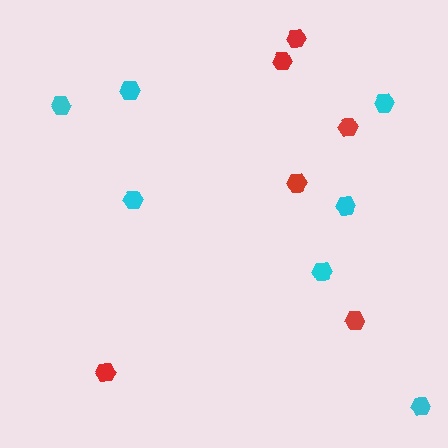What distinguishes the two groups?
There are 2 groups: one group of cyan hexagons (7) and one group of red hexagons (6).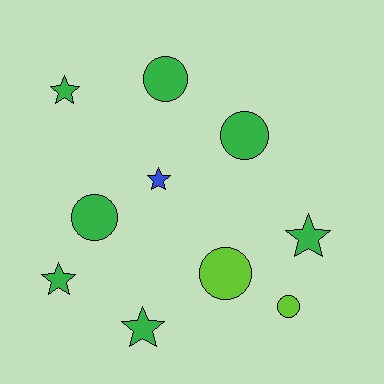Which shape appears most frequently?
Star, with 5 objects.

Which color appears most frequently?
Green, with 7 objects.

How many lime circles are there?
There are 2 lime circles.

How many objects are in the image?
There are 10 objects.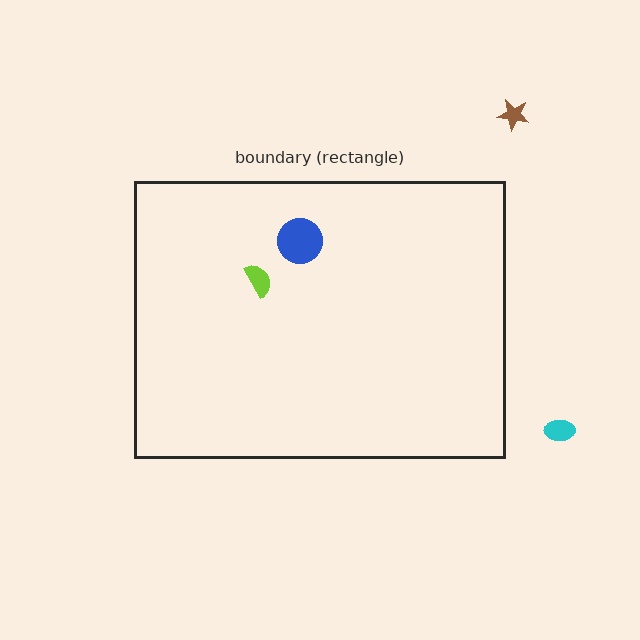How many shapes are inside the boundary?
2 inside, 2 outside.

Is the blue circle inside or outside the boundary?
Inside.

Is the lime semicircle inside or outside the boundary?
Inside.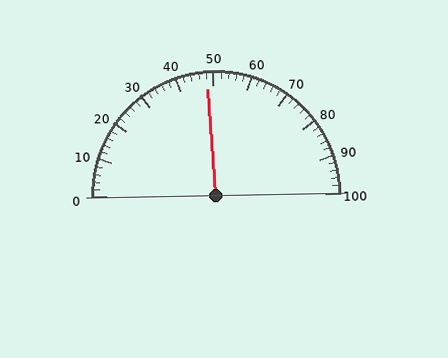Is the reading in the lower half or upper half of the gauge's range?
The reading is in the lower half of the range (0 to 100).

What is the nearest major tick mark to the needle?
The nearest major tick mark is 50.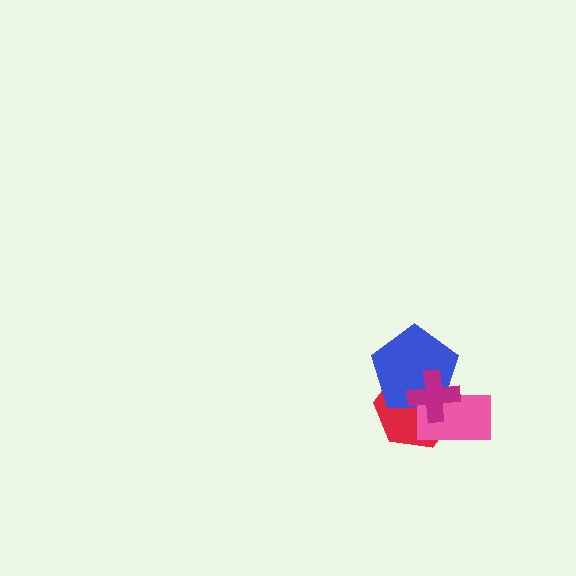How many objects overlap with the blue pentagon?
3 objects overlap with the blue pentagon.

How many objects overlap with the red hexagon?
3 objects overlap with the red hexagon.